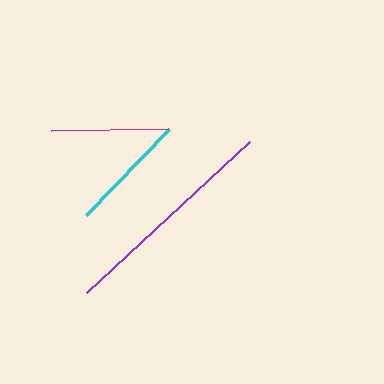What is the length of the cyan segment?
The cyan segment is approximately 119 pixels long.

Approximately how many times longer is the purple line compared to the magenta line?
The purple line is approximately 1.9 times the length of the magenta line.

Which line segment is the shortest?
The magenta line is the shortest at approximately 117 pixels.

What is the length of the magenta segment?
The magenta segment is approximately 117 pixels long.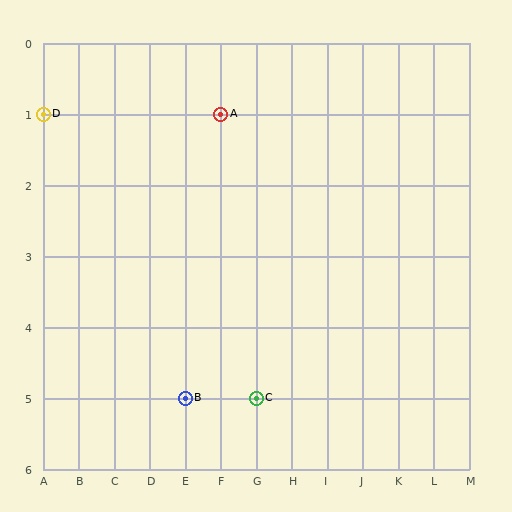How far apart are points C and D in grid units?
Points C and D are 6 columns and 4 rows apart (about 7.2 grid units diagonally).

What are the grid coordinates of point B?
Point B is at grid coordinates (E, 5).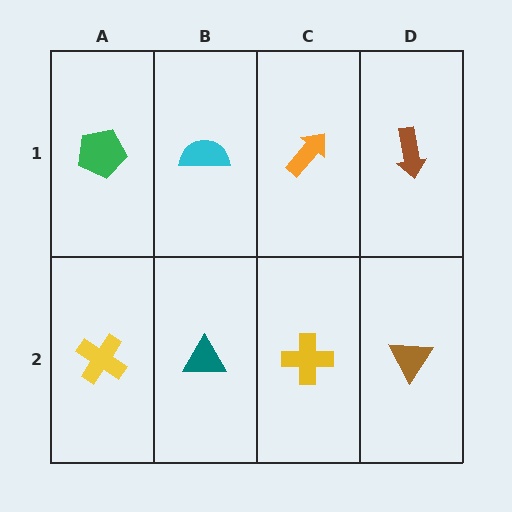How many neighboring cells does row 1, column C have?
3.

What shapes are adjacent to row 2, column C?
An orange arrow (row 1, column C), a teal triangle (row 2, column B), a brown triangle (row 2, column D).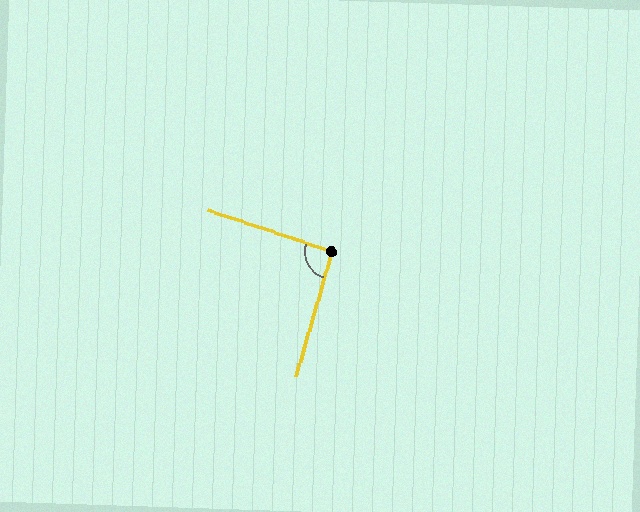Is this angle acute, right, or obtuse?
It is approximately a right angle.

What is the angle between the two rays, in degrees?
Approximately 93 degrees.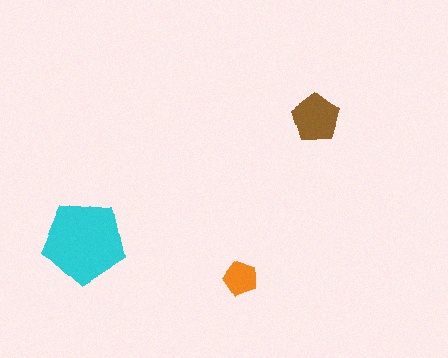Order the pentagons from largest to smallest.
the cyan one, the brown one, the orange one.